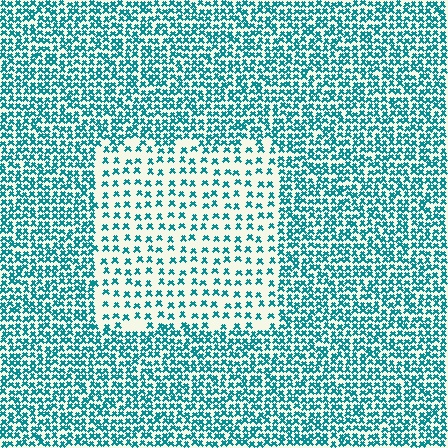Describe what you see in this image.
The image contains small teal elements arranged at two different densities. A rectangle-shaped region is visible where the elements are less densely packed than the surrounding area.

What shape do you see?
I see a rectangle.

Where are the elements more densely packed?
The elements are more densely packed outside the rectangle boundary.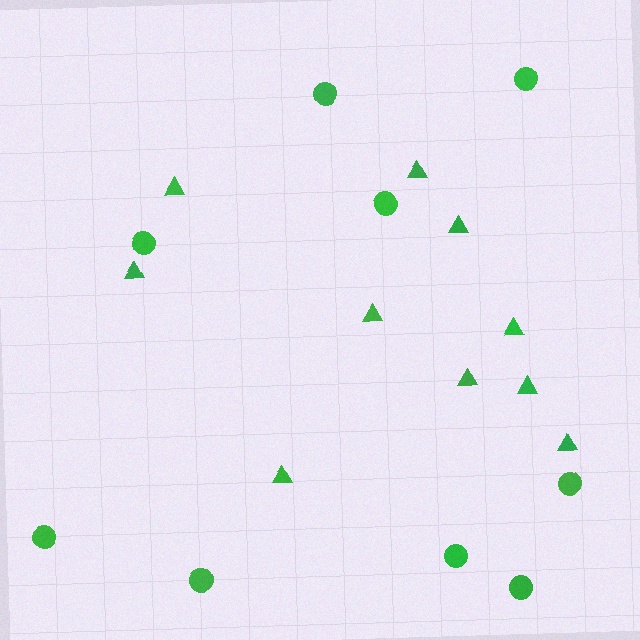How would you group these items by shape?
There are 2 groups: one group of triangles (10) and one group of circles (9).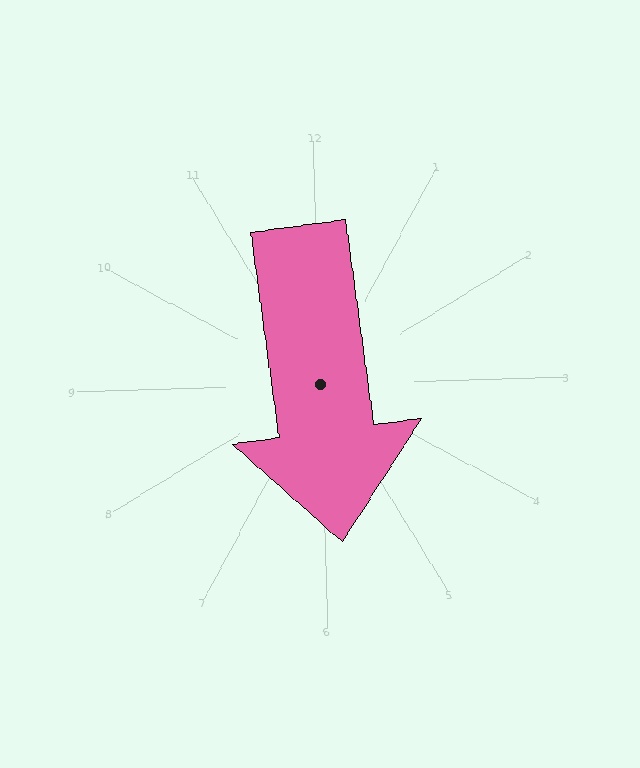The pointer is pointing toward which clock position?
Roughly 6 o'clock.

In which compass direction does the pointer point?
South.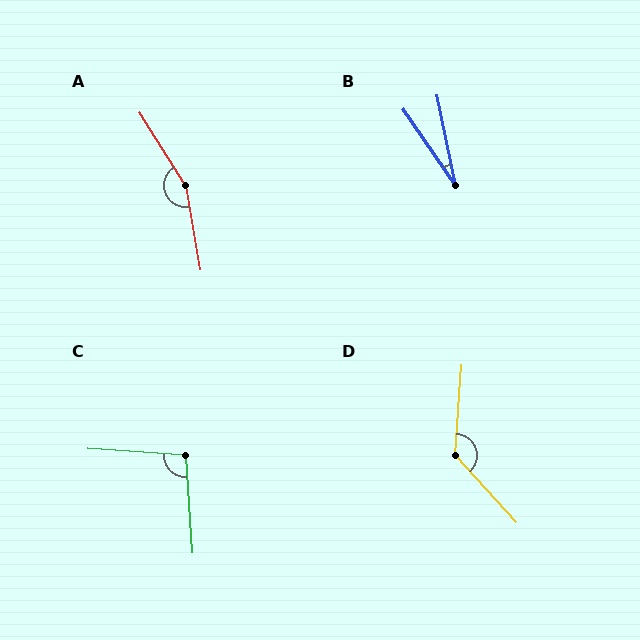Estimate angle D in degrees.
Approximately 134 degrees.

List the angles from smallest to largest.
B (23°), C (98°), D (134°), A (158°).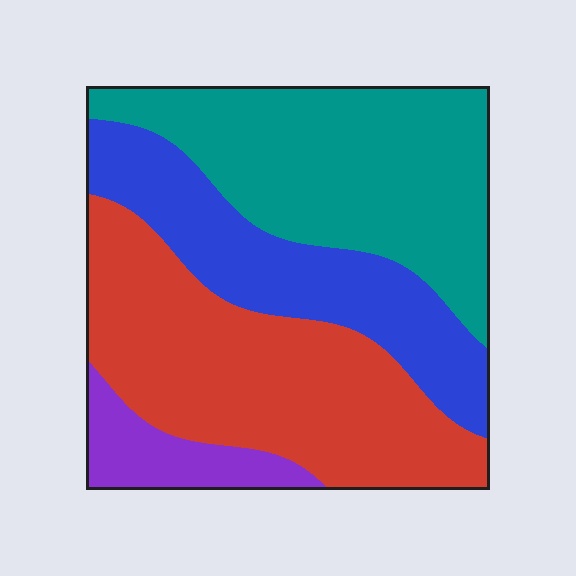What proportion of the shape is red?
Red covers about 35% of the shape.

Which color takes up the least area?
Purple, at roughly 10%.